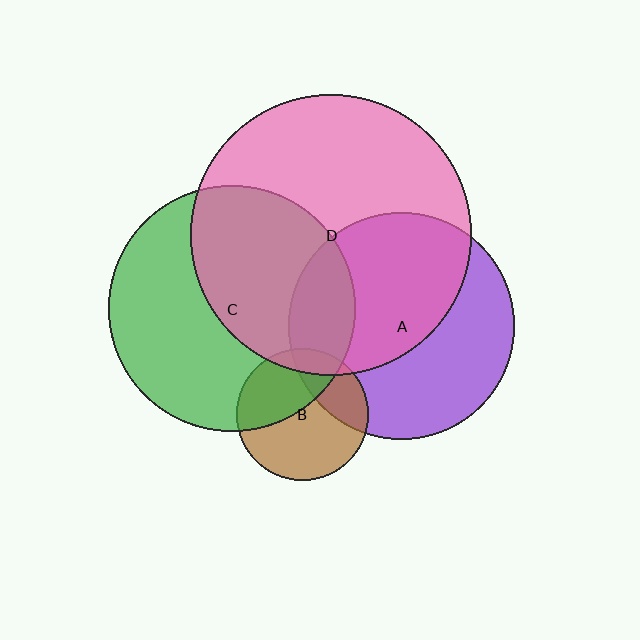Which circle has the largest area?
Circle D (pink).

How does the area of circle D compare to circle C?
Approximately 1.3 times.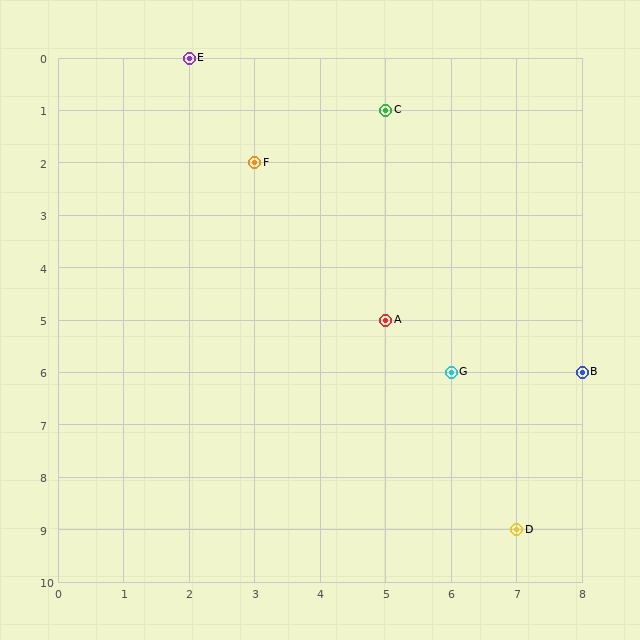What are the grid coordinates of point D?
Point D is at grid coordinates (7, 9).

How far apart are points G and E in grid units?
Points G and E are 4 columns and 6 rows apart (about 7.2 grid units diagonally).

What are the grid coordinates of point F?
Point F is at grid coordinates (3, 2).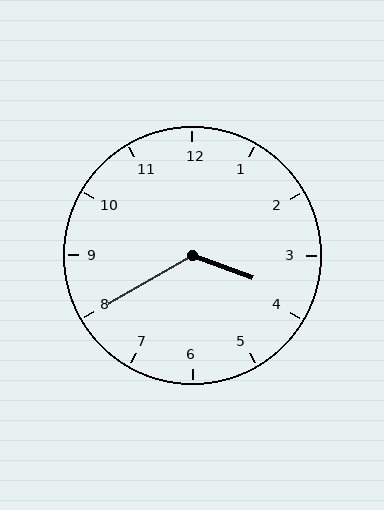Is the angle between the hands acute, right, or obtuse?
It is obtuse.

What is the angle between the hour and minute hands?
Approximately 130 degrees.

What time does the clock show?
3:40.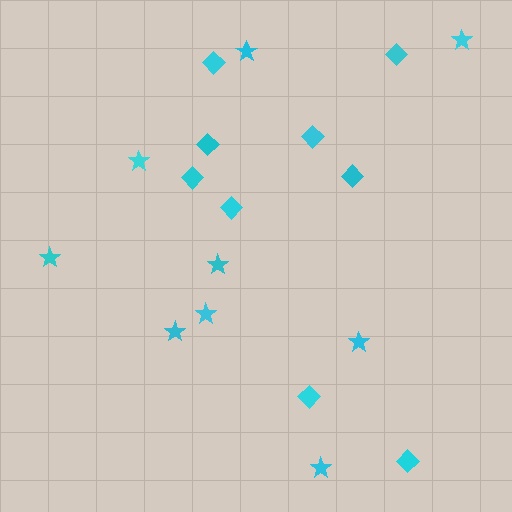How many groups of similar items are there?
There are 2 groups: one group of stars (9) and one group of diamonds (9).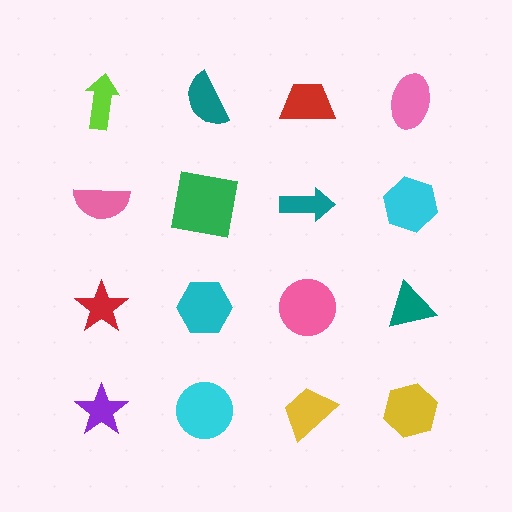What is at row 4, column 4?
A yellow hexagon.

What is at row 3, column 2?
A cyan hexagon.